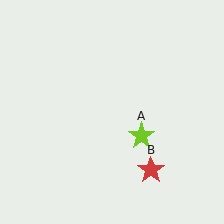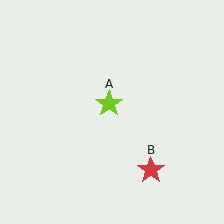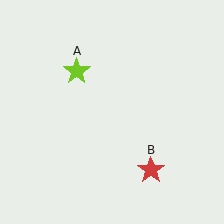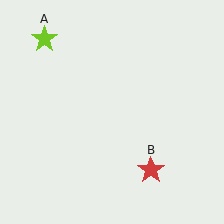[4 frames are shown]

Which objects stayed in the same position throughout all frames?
Red star (object B) remained stationary.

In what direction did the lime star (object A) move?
The lime star (object A) moved up and to the left.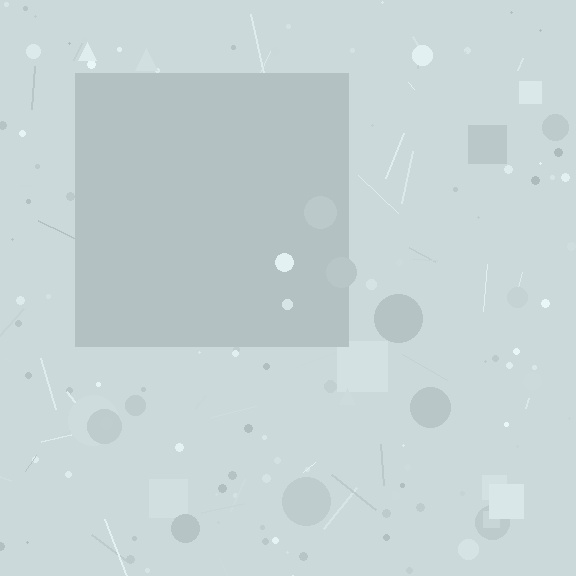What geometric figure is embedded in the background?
A square is embedded in the background.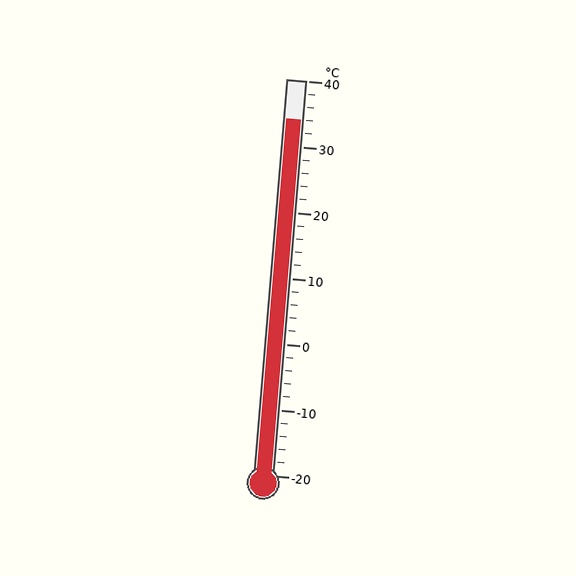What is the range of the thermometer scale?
The thermometer scale ranges from -20°C to 40°C.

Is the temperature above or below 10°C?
The temperature is above 10°C.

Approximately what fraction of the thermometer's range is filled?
The thermometer is filled to approximately 90% of its range.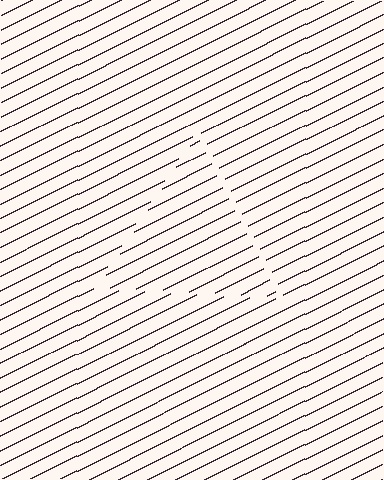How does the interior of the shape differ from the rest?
The interior of the shape contains the same grating, shifted by half a period — the contour is defined by the phase discontinuity where line-ends from the inner and outer gratings abut.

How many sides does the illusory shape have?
3 sides — the line-ends trace a triangle.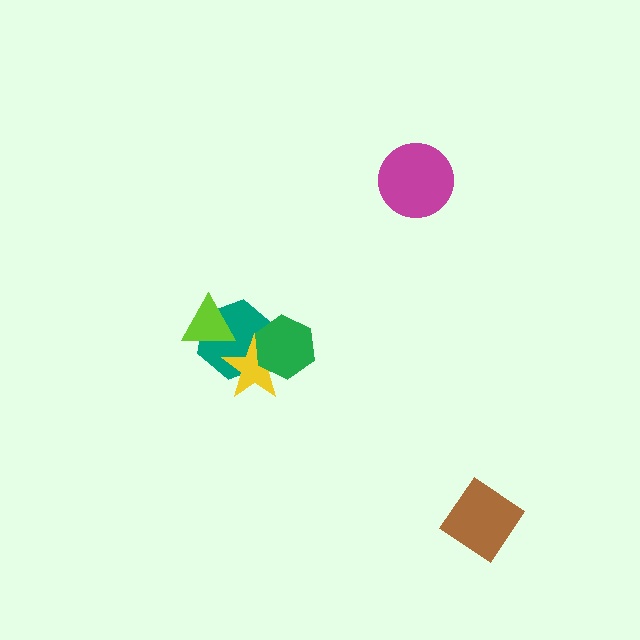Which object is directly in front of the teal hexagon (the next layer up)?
The yellow star is directly in front of the teal hexagon.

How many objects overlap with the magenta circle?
0 objects overlap with the magenta circle.